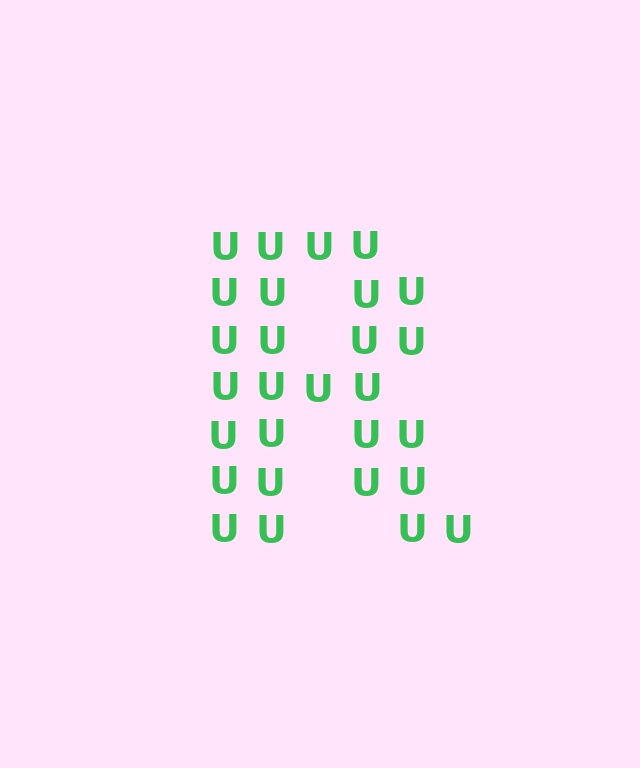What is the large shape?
The large shape is the letter R.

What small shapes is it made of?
It is made of small letter U's.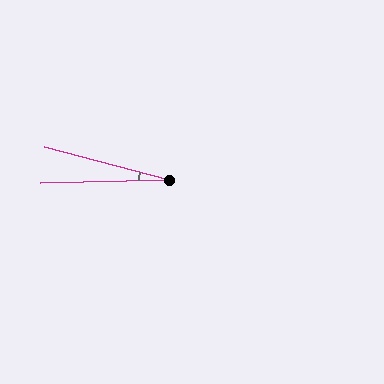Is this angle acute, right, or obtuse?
It is acute.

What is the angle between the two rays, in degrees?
Approximately 16 degrees.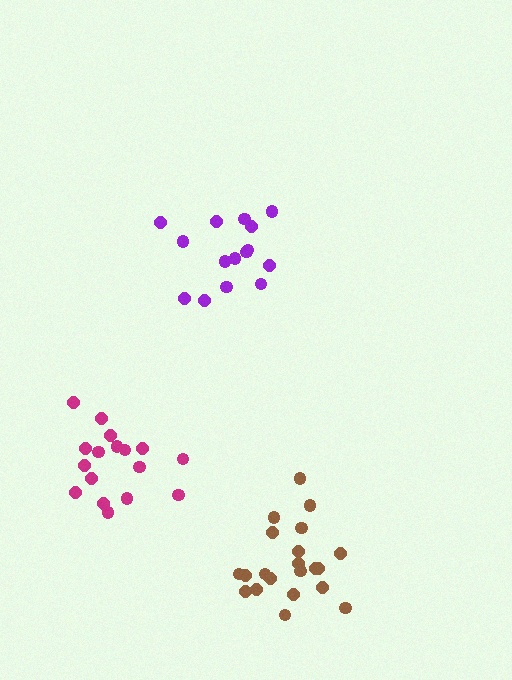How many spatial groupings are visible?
There are 3 spatial groupings.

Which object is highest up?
The purple cluster is topmost.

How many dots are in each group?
Group 1: 15 dots, Group 2: 17 dots, Group 3: 21 dots (53 total).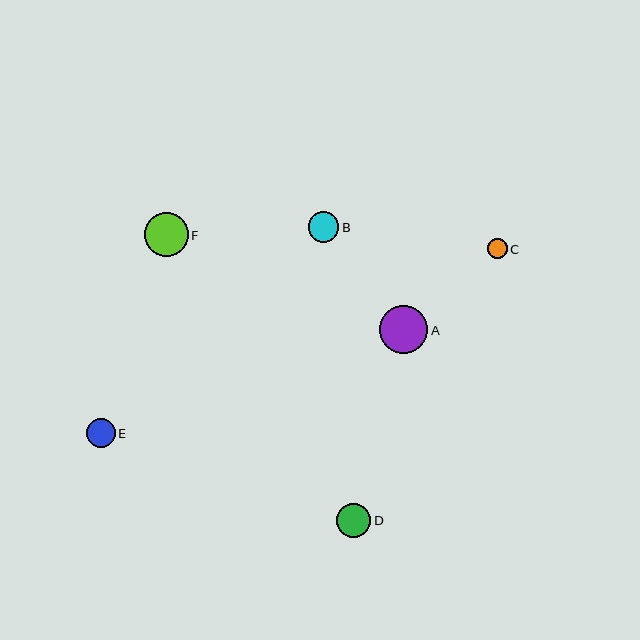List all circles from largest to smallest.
From largest to smallest: A, F, D, B, E, C.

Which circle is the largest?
Circle A is the largest with a size of approximately 48 pixels.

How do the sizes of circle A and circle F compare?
Circle A and circle F are approximately the same size.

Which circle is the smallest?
Circle C is the smallest with a size of approximately 20 pixels.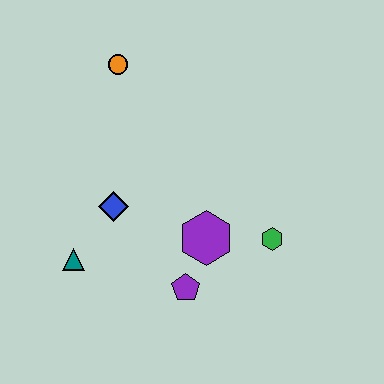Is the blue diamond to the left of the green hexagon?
Yes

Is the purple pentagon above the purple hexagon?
No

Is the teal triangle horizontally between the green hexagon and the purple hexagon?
No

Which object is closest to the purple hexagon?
The purple pentagon is closest to the purple hexagon.